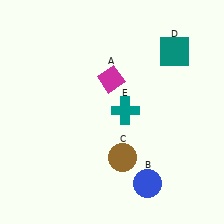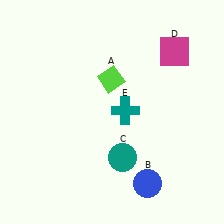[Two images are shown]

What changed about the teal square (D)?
In Image 1, D is teal. In Image 2, it changed to magenta.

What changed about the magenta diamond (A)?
In Image 1, A is magenta. In Image 2, it changed to lime.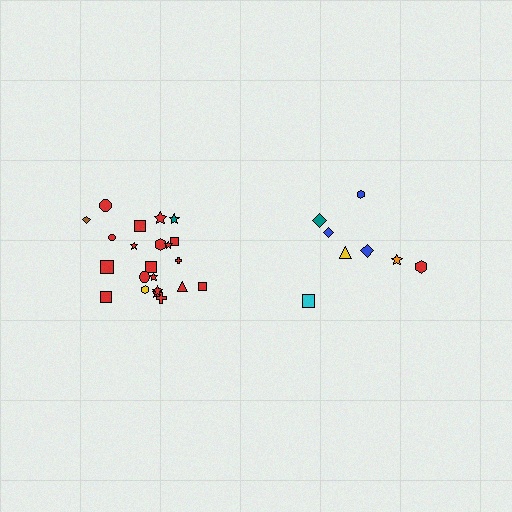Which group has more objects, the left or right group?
The left group.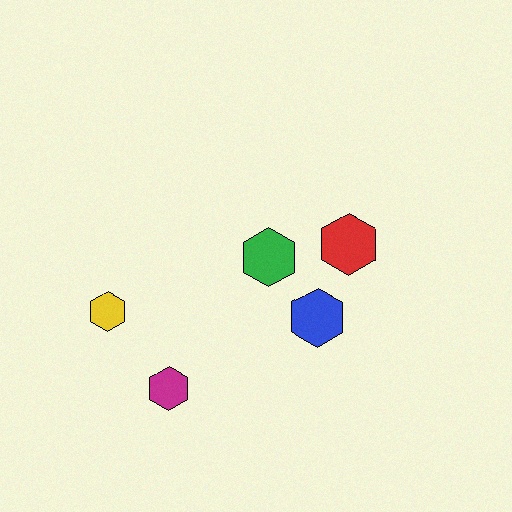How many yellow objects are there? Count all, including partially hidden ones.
There is 1 yellow object.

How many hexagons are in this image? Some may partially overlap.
There are 5 hexagons.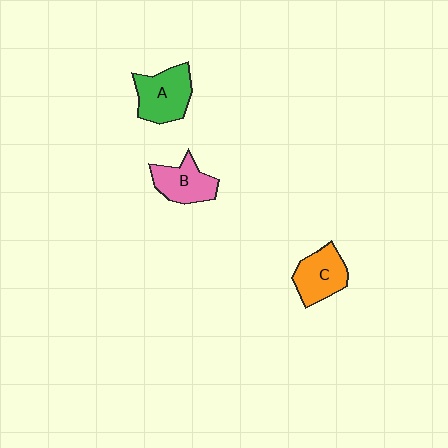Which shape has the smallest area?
Shape B (pink).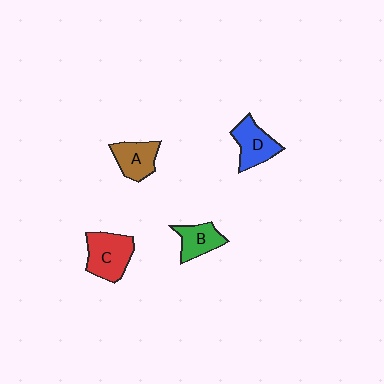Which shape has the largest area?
Shape C (red).